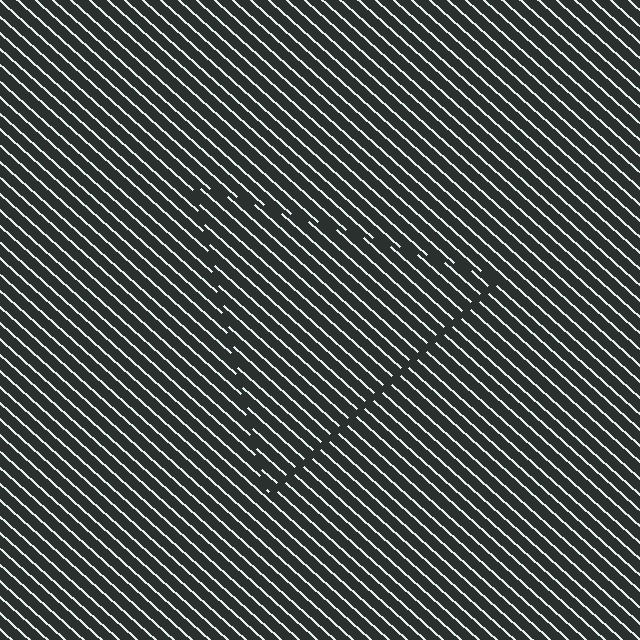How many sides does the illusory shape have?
3 sides — the line-ends trace a triangle.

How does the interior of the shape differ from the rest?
The interior of the shape contains the same grating, shifted by half a period — the contour is defined by the phase discontinuity where line-ends from the inner and outer gratings abut.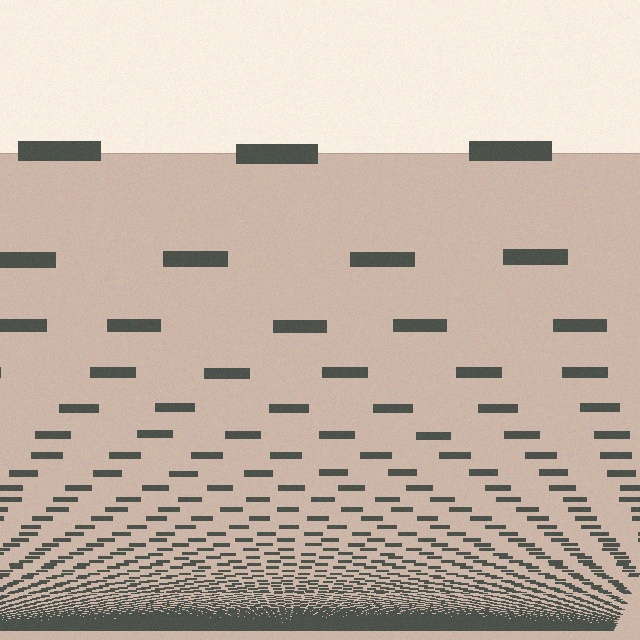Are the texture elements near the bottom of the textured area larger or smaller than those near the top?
Smaller. The gradient is inverted — elements near the bottom are smaller and denser.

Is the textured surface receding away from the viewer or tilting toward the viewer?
The surface appears to tilt toward the viewer. Texture elements get larger and sparser toward the top.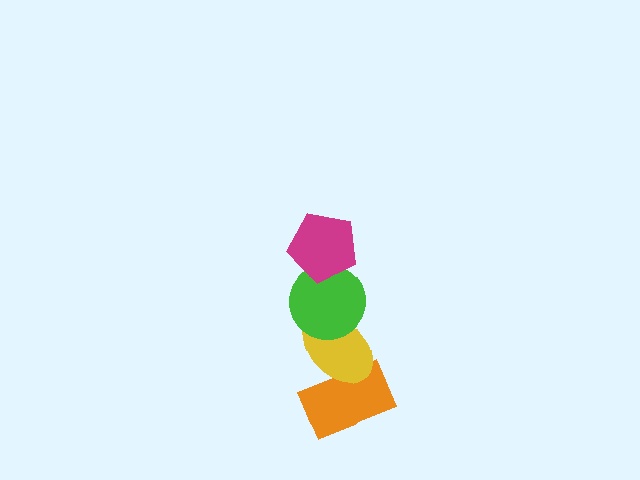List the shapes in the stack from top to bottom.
From top to bottom: the magenta pentagon, the green circle, the yellow ellipse, the orange rectangle.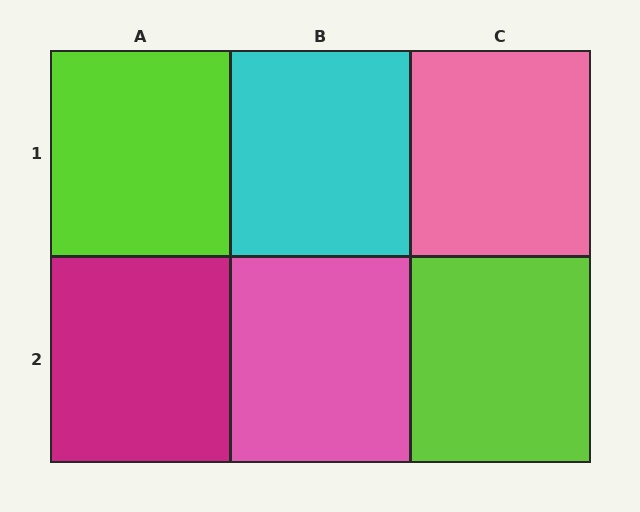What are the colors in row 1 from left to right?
Lime, cyan, pink.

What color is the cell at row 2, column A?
Magenta.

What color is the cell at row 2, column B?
Pink.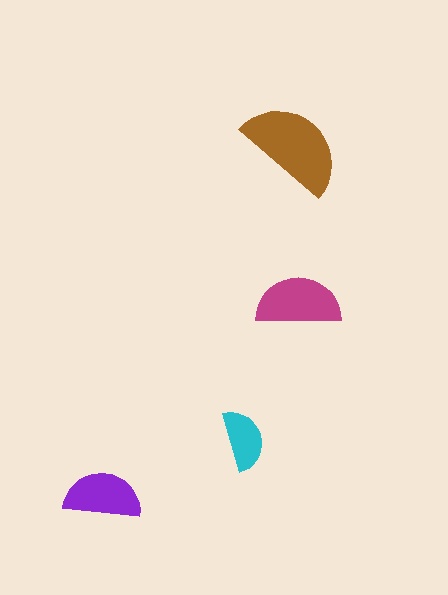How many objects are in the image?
There are 4 objects in the image.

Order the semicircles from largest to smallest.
the brown one, the magenta one, the purple one, the cyan one.